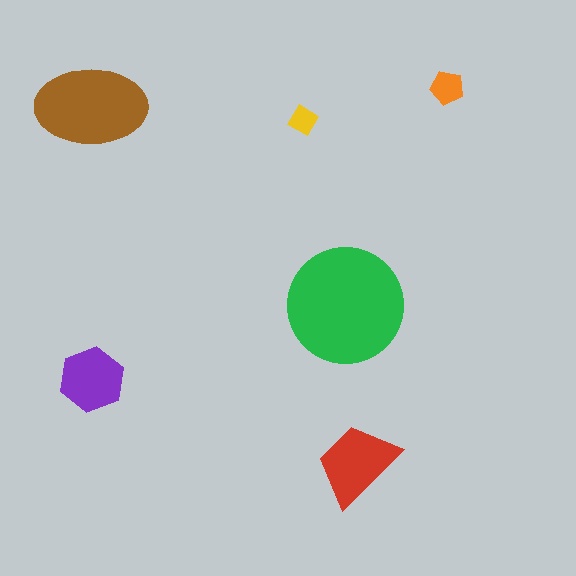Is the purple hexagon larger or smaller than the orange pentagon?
Larger.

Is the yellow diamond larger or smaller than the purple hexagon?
Smaller.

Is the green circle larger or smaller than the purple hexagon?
Larger.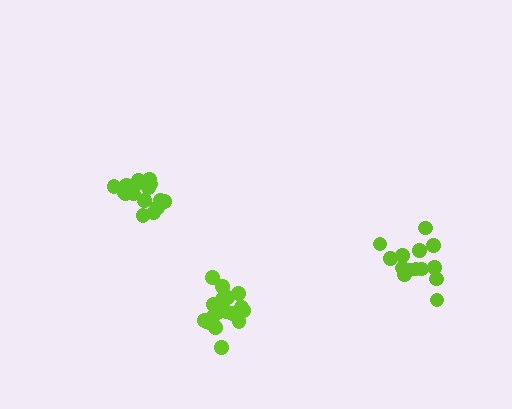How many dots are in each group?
Group 1: 15 dots, Group 2: 17 dots, Group 3: 19 dots (51 total).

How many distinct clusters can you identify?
There are 3 distinct clusters.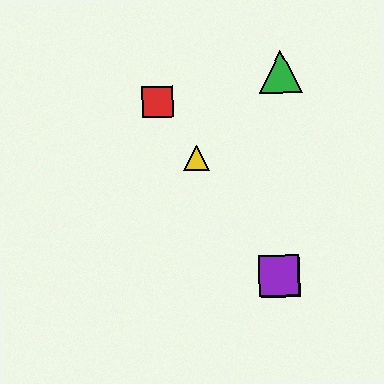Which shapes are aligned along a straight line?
The red square, the blue square, the yellow triangle, the purple square are aligned along a straight line.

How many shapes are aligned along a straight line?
4 shapes (the red square, the blue square, the yellow triangle, the purple square) are aligned along a straight line.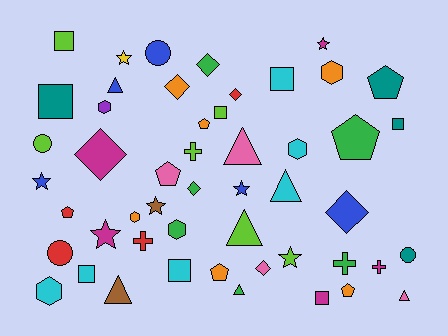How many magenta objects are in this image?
There are 5 magenta objects.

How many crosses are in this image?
There are 4 crosses.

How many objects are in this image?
There are 50 objects.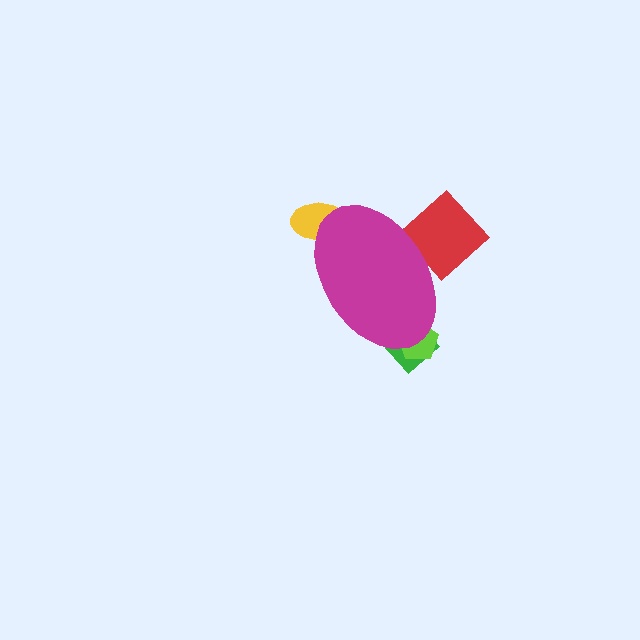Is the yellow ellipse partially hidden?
Yes, the yellow ellipse is partially hidden behind the magenta ellipse.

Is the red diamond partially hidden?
Yes, the red diamond is partially hidden behind the magenta ellipse.